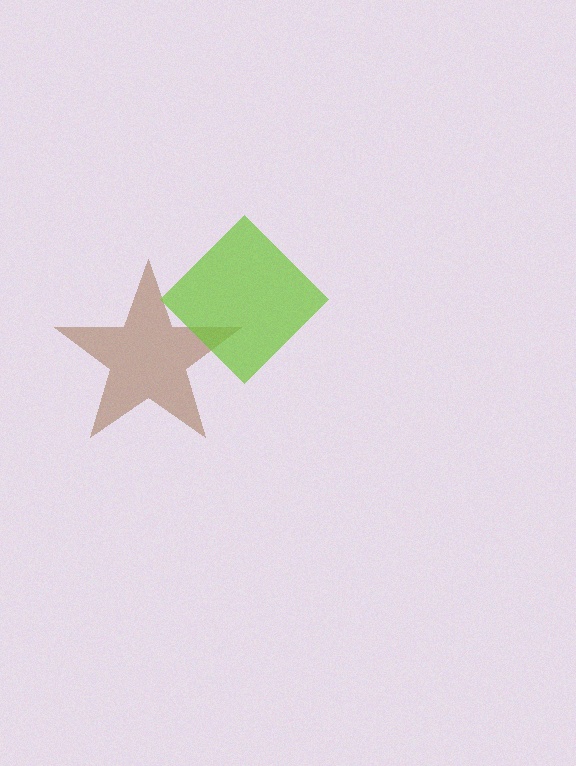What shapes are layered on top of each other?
The layered shapes are: a brown star, a lime diamond.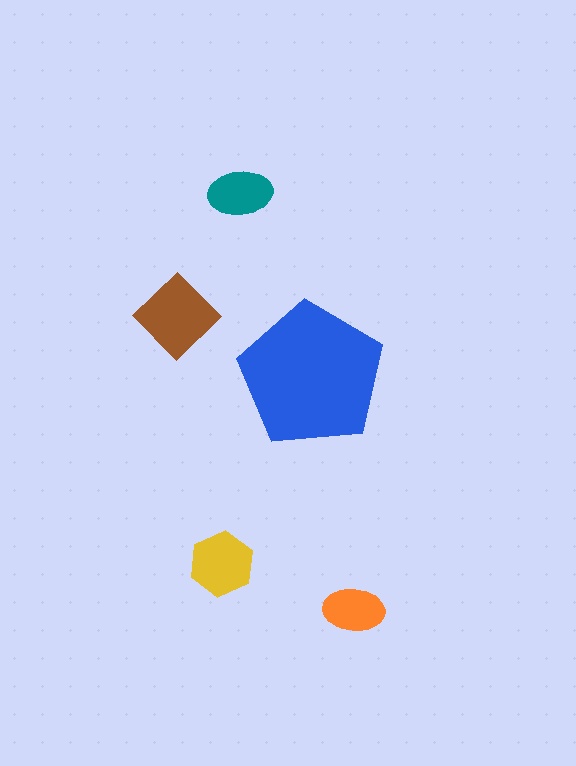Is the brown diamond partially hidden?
No, the brown diamond is fully visible.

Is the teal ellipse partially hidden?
No, the teal ellipse is fully visible.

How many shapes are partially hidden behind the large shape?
0 shapes are partially hidden.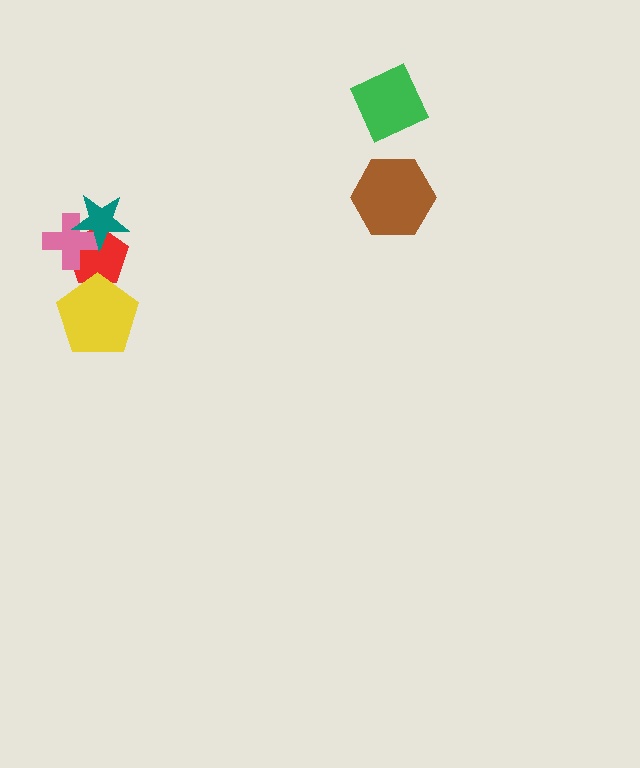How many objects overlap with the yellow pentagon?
1 object overlaps with the yellow pentagon.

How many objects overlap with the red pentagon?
3 objects overlap with the red pentagon.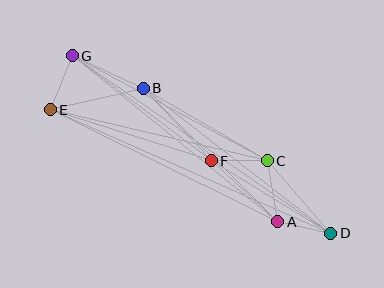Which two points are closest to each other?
Points A and D are closest to each other.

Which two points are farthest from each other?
Points D and G are farthest from each other.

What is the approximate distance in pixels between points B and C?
The distance between B and C is approximately 144 pixels.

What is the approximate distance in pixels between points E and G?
The distance between E and G is approximately 58 pixels.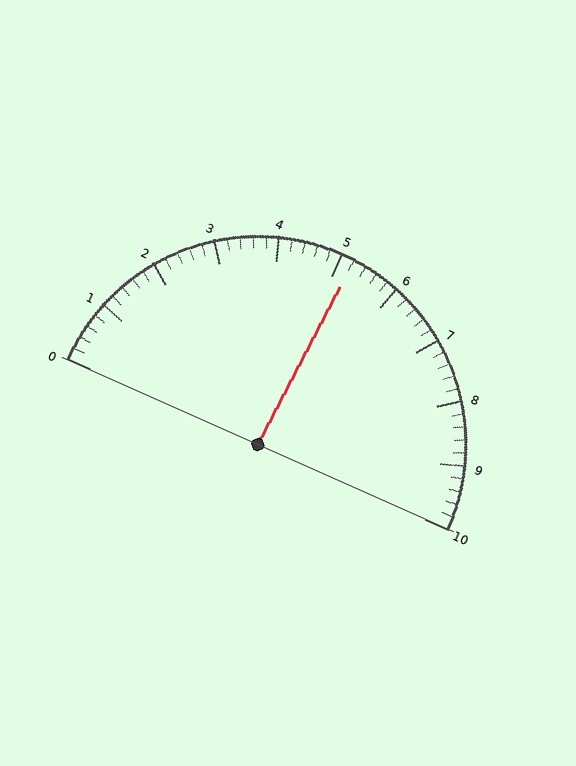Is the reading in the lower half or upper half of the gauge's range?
The reading is in the upper half of the range (0 to 10).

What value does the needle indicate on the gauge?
The needle indicates approximately 5.2.